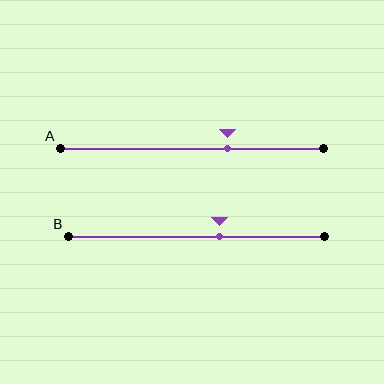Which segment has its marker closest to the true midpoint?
Segment B has its marker closest to the true midpoint.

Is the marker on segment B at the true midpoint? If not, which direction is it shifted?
No, the marker on segment B is shifted to the right by about 9% of the segment length.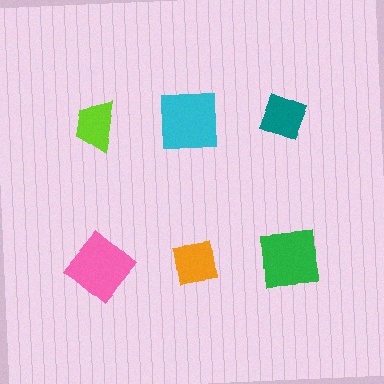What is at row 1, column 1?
A lime trapezoid.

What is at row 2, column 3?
A green square.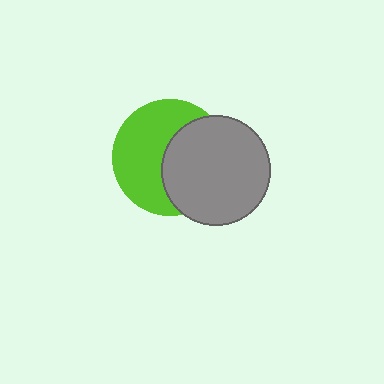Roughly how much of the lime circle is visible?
About half of it is visible (roughly 55%).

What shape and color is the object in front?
The object in front is a gray circle.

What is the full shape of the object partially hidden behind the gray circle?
The partially hidden object is a lime circle.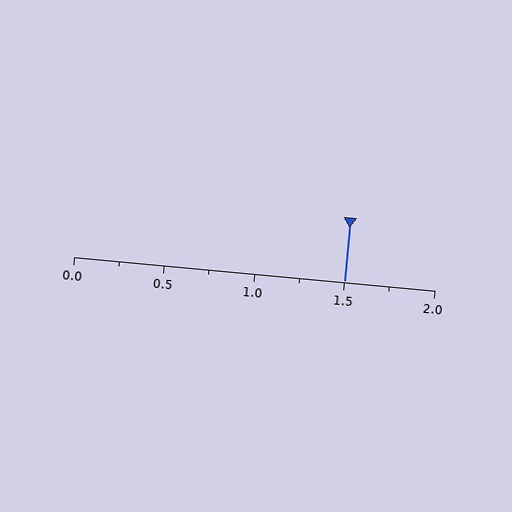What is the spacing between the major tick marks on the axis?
The major ticks are spaced 0.5 apart.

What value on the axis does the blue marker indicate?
The marker indicates approximately 1.5.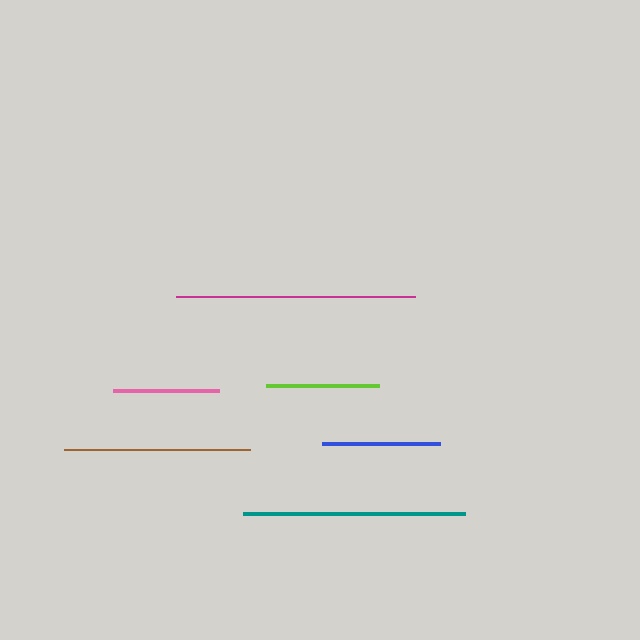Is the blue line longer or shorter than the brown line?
The brown line is longer than the blue line.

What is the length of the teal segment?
The teal segment is approximately 221 pixels long.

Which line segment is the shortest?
The pink line is the shortest at approximately 106 pixels.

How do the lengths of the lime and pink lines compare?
The lime and pink lines are approximately the same length.